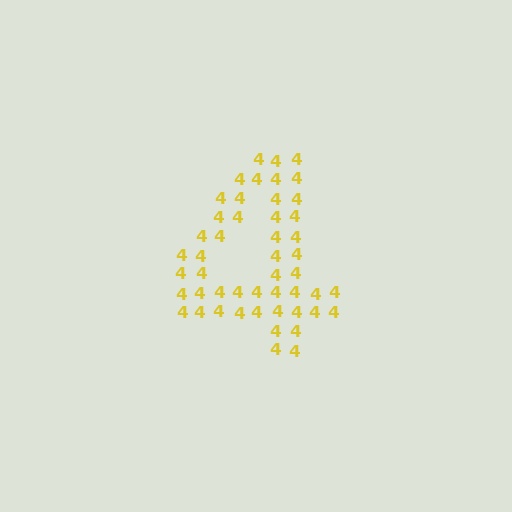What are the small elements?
The small elements are digit 4's.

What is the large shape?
The large shape is the digit 4.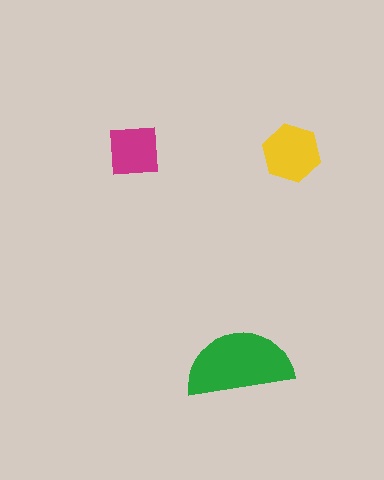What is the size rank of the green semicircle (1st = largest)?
1st.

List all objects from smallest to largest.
The magenta square, the yellow hexagon, the green semicircle.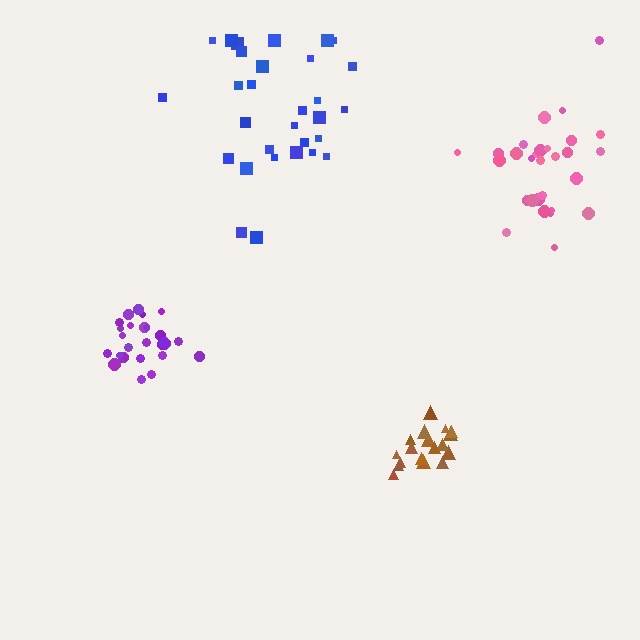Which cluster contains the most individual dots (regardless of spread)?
Pink (30).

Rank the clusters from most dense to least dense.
purple, brown, pink, blue.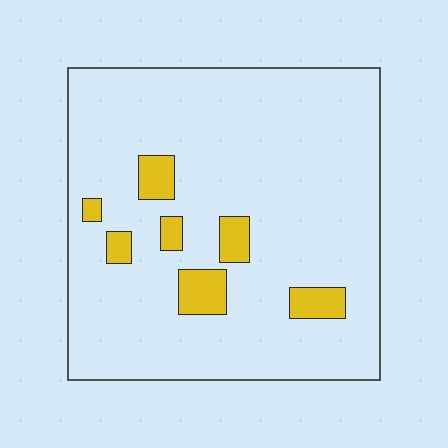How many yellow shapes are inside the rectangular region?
7.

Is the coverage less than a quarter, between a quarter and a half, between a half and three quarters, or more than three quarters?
Less than a quarter.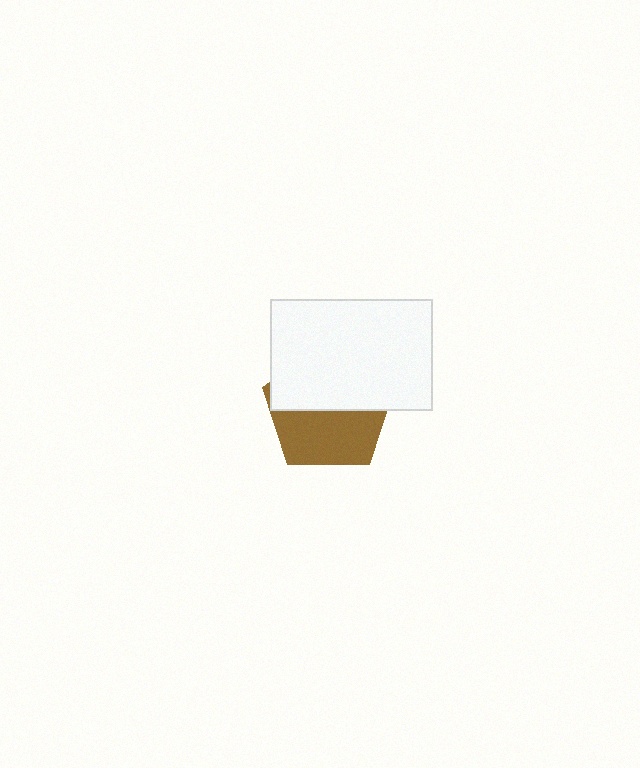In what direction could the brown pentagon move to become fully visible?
The brown pentagon could move down. That would shift it out from behind the white rectangle entirely.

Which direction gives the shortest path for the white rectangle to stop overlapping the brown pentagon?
Moving up gives the shortest separation.